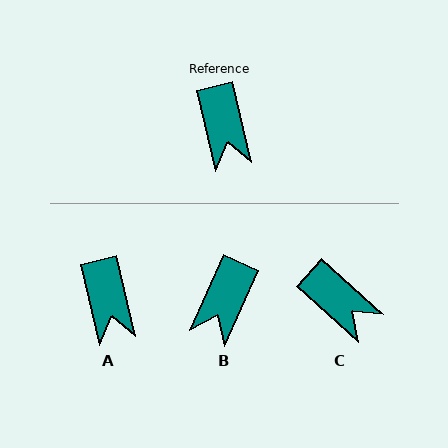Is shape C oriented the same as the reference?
No, it is off by about 35 degrees.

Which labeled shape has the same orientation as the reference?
A.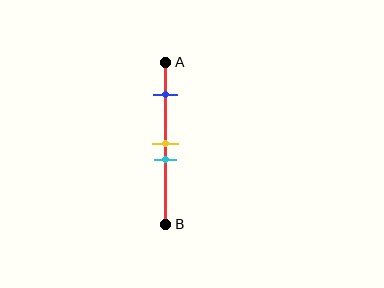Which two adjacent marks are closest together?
The yellow and cyan marks are the closest adjacent pair.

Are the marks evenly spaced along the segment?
No, the marks are not evenly spaced.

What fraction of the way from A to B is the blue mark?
The blue mark is approximately 20% (0.2) of the way from A to B.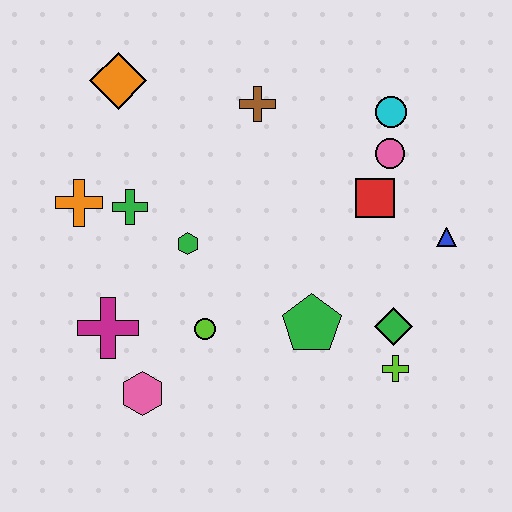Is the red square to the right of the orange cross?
Yes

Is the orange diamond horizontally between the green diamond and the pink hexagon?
No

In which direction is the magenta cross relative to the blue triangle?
The magenta cross is to the left of the blue triangle.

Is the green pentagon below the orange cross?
Yes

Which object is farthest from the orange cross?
The blue triangle is farthest from the orange cross.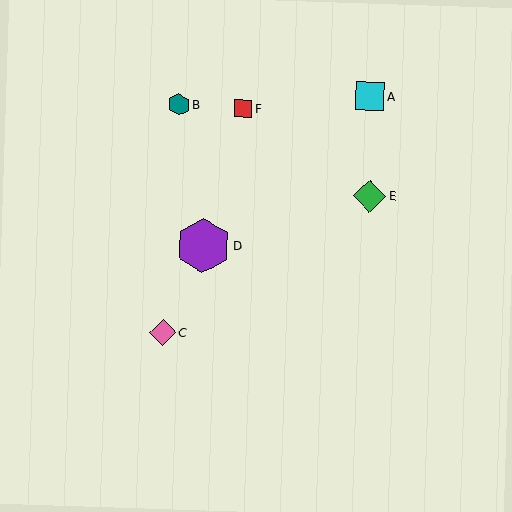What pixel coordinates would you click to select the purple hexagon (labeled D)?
Click at (203, 246) to select the purple hexagon D.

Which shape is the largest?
The purple hexagon (labeled D) is the largest.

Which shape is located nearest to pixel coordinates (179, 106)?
The teal hexagon (labeled B) at (179, 104) is nearest to that location.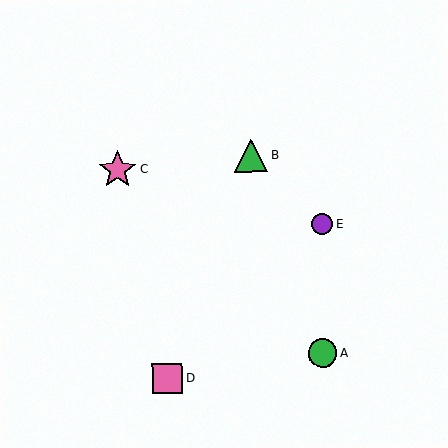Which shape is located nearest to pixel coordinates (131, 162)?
The pink star (labeled C) at (117, 170) is nearest to that location.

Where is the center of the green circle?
The center of the green circle is at (323, 353).